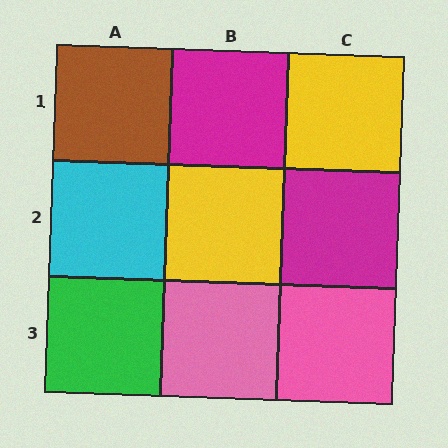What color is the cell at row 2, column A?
Cyan.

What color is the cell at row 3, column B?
Pink.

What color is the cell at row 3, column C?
Pink.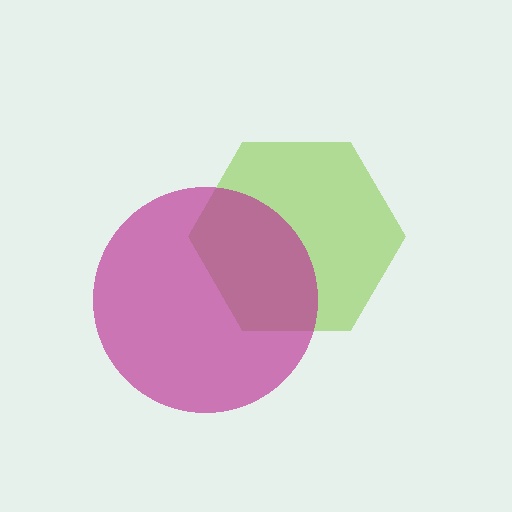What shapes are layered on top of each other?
The layered shapes are: a lime hexagon, a magenta circle.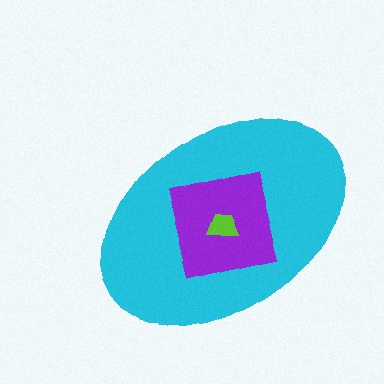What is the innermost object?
The lime trapezoid.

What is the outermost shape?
The cyan ellipse.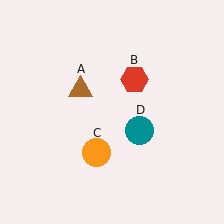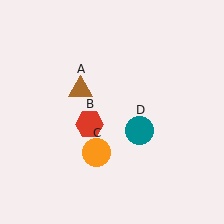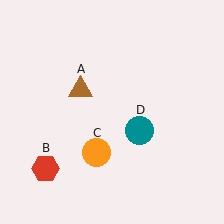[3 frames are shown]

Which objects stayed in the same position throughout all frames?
Brown triangle (object A) and orange circle (object C) and teal circle (object D) remained stationary.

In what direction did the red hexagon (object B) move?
The red hexagon (object B) moved down and to the left.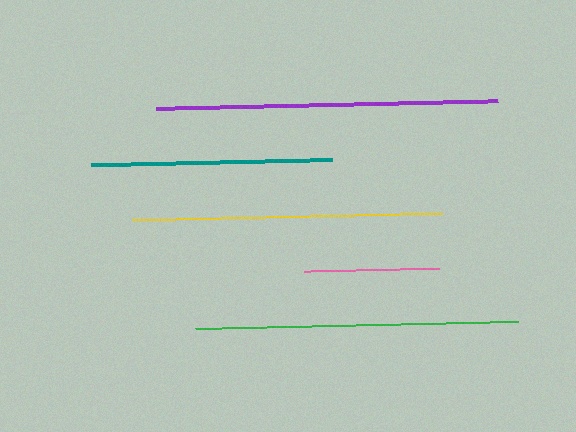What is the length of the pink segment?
The pink segment is approximately 136 pixels long.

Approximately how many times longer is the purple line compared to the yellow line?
The purple line is approximately 1.1 times the length of the yellow line.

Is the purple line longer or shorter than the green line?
The purple line is longer than the green line.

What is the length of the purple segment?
The purple segment is approximately 342 pixels long.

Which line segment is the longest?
The purple line is the longest at approximately 342 pixels.